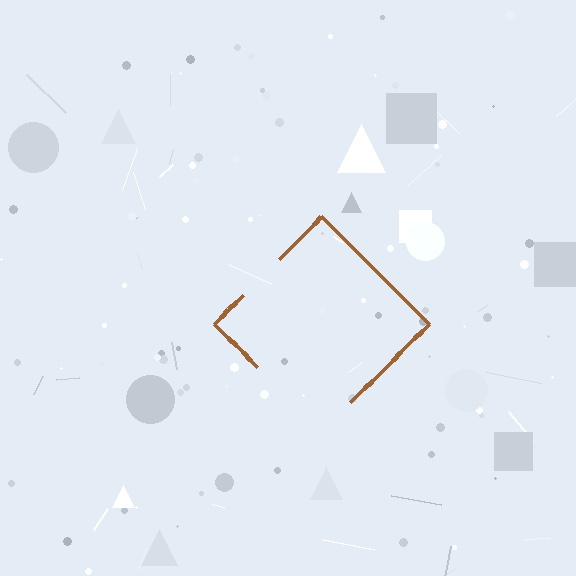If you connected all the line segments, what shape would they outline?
They would outline a diamond.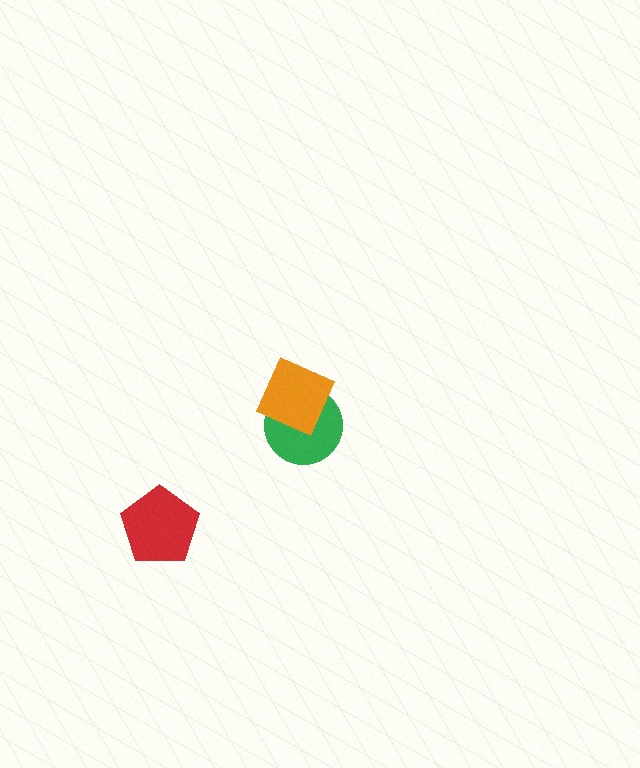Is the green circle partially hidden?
Yes, it is partially covered by another shape.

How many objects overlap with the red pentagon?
0 objects overlap with the red pentagon.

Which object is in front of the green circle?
The orange square is in front of the green circle.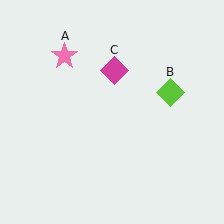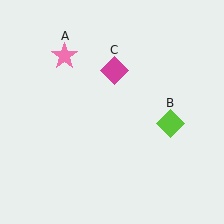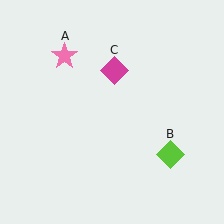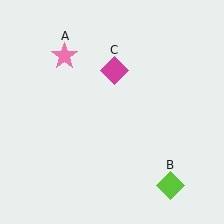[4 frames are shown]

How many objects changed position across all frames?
1 object changed position: lime diamond (object B).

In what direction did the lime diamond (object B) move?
The lime diamond (object B) moved down.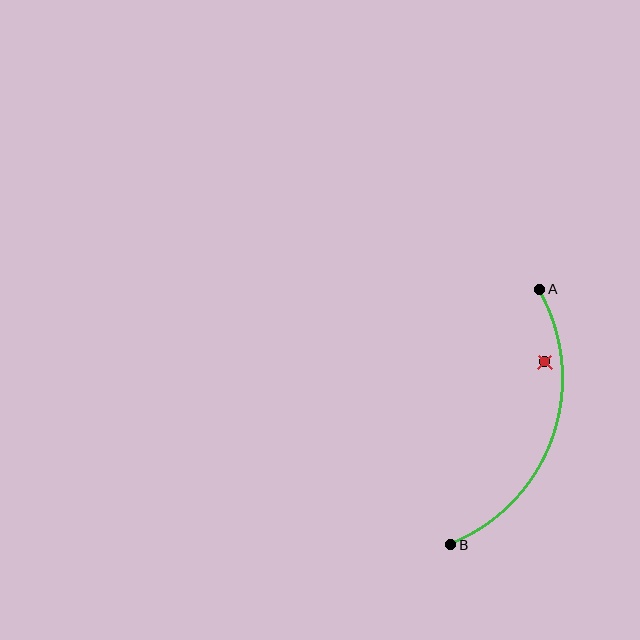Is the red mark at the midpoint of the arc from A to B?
No — the red mark does not lie on the arc at all. It sits slightly inside the curve.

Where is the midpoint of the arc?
The arc midpoint is the point on the curve farthest from the straight line joining A and B. It sits to the right of that line.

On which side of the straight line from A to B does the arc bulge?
The arc bulges to the right of the straight line connecting A and B.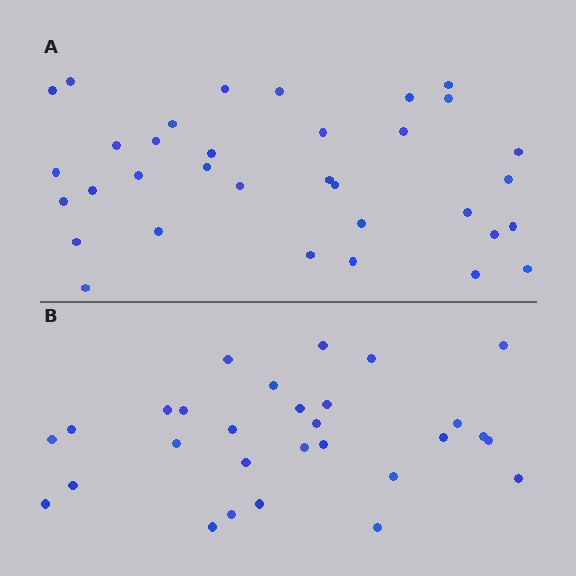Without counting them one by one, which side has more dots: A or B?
Region A (the top region) has more dots.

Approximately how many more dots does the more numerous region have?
Region A has about 5 more dots than region B.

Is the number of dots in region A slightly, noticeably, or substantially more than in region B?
Region A has only slightly more — the two regions are fairly close. The ratio is roughly 1.2 to 1.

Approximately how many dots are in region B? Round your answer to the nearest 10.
About 30 dots. (The exact count is 29, which rounds to 30.)